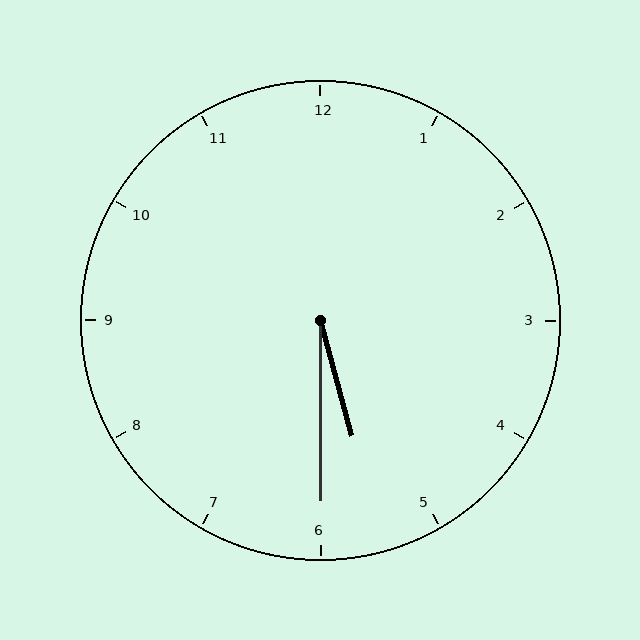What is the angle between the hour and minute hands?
Approximately 15 degrees.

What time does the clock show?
5:30.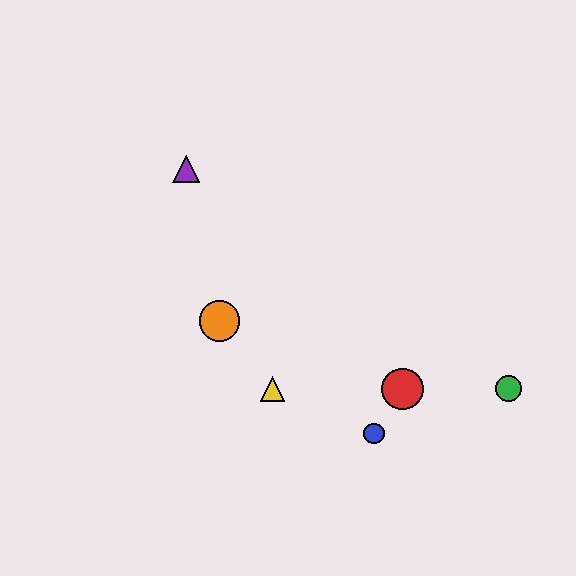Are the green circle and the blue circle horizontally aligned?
No, the green circle is at y≈389 and the blue circle is at y≈433.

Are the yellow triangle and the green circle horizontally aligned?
Yes, both are at y≈389.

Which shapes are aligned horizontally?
The red circle, the green circle, the yellow triangle are aligned horizontally.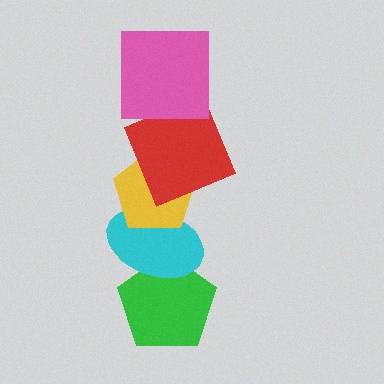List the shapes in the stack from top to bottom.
From top to bottom: the pink square, the red square, the yellow pentagon, the cyan ellipse, the green pentagon.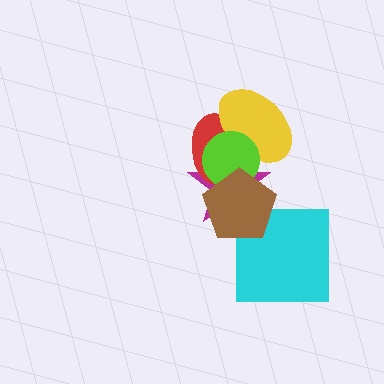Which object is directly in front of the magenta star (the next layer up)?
The red ellipse is directly in front of the magenta star.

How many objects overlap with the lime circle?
4 objects overlap with the lime circle.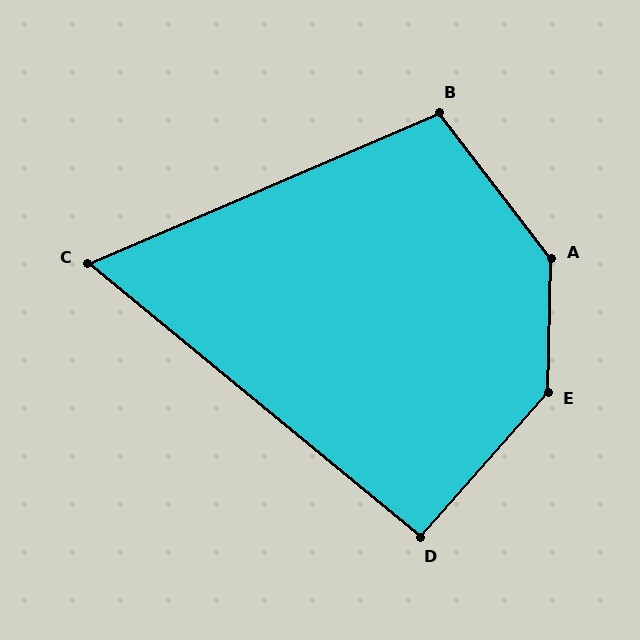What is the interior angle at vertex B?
Approximately 104 degrees (obtuse).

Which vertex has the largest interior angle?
A, at approximately 141 degrees.